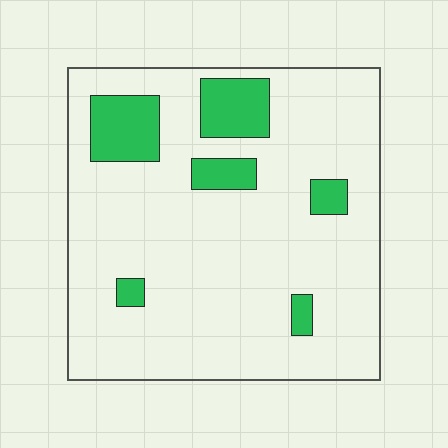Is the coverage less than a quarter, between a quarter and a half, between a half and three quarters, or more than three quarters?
Less than a quarter.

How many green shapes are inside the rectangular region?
6.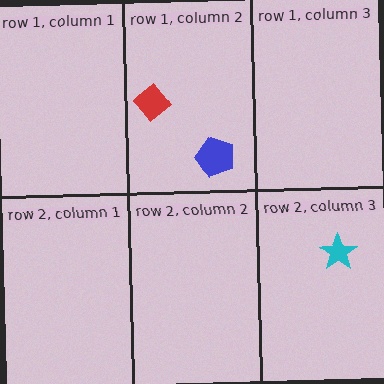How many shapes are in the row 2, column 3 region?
1.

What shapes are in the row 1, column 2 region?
The blue pentagon, the red diamond.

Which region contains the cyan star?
The row 2, column 3 region.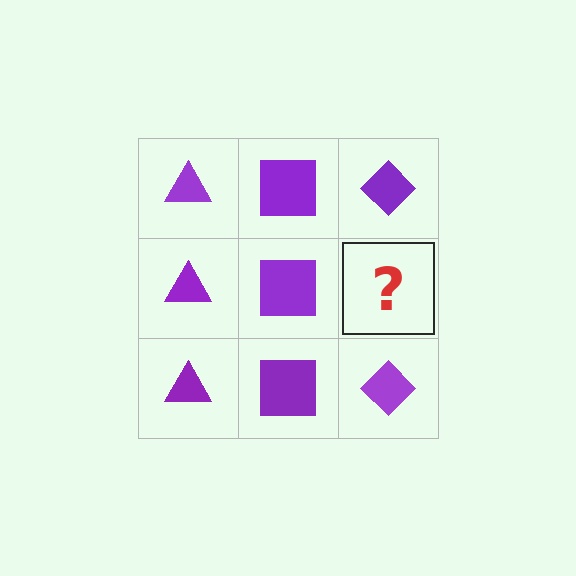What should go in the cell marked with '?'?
The missing cell should contain a purple diamond.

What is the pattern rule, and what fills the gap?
The rule is that each column has a consistent shape. The gap should be filled with a purple diamond.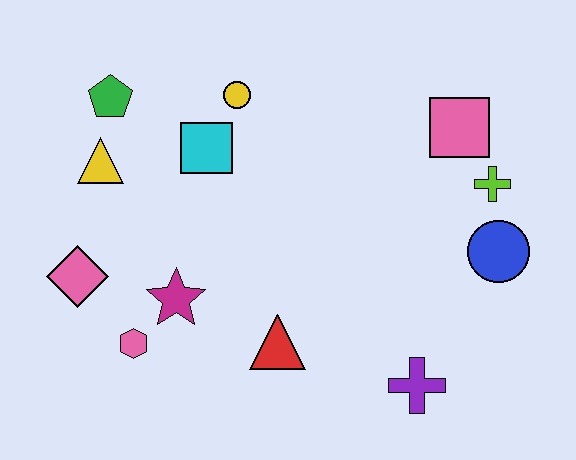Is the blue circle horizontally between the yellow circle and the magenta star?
No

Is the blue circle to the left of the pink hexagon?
No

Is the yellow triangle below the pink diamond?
No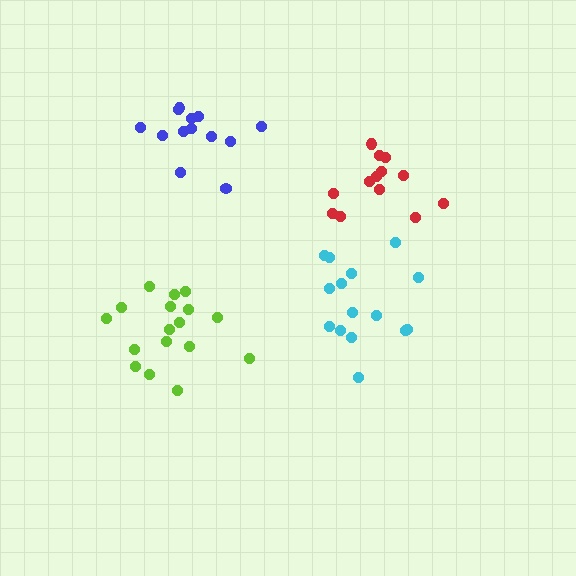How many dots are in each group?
Group 1: 17 dots, Group 2: 15 dots, Group 3: 13 dots, Group 4: 13 dots (58 total).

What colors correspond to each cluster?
The clusters are colored: lime, cyan, red, blue.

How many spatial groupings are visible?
There are 4 spatial groupings.